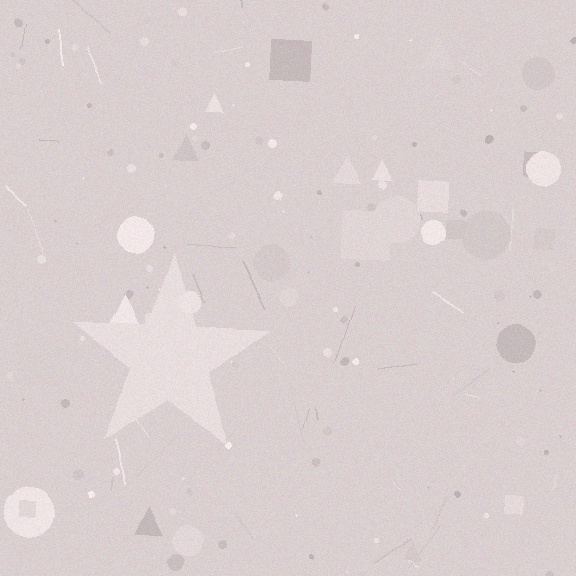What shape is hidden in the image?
A star is hidden in the image.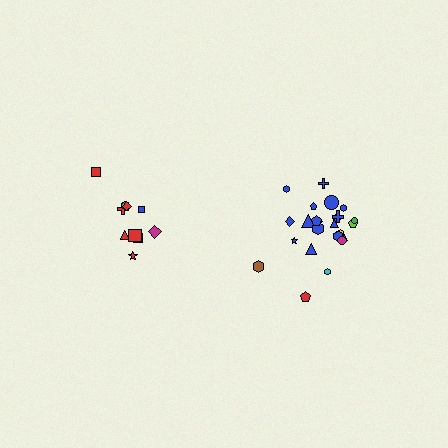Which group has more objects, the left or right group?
The right group.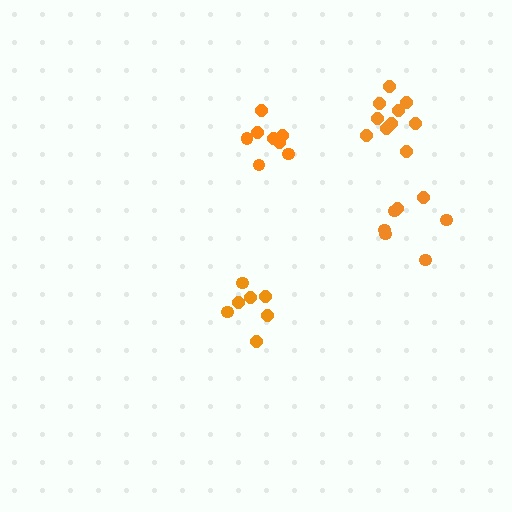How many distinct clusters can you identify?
There are 4 distinct clusters.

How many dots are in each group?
Group 1: 8 dots, Group 2: 7 dots, Group 3: 10 dots, Group 4: 7 dots (32 total).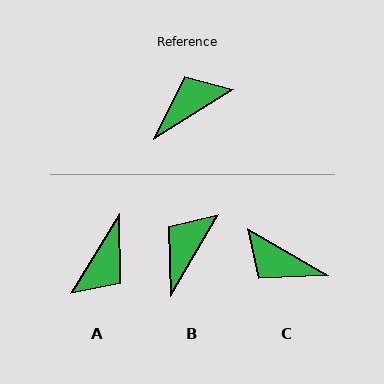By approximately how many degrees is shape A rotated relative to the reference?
Approximately 153 degrees clockwise.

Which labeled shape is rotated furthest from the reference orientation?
A, about 153 degrees away.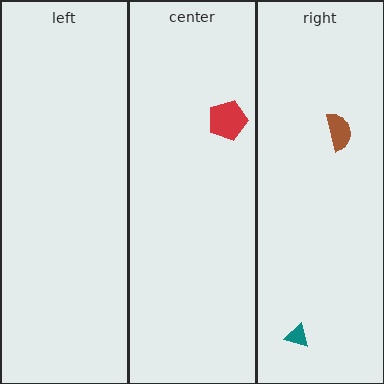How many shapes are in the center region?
1.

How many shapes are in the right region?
2.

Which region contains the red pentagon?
The center region.